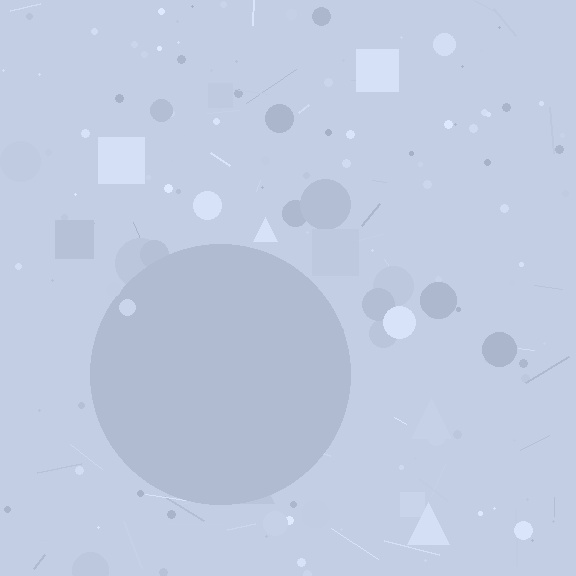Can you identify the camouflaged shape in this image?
The camouflaged shape is a circle.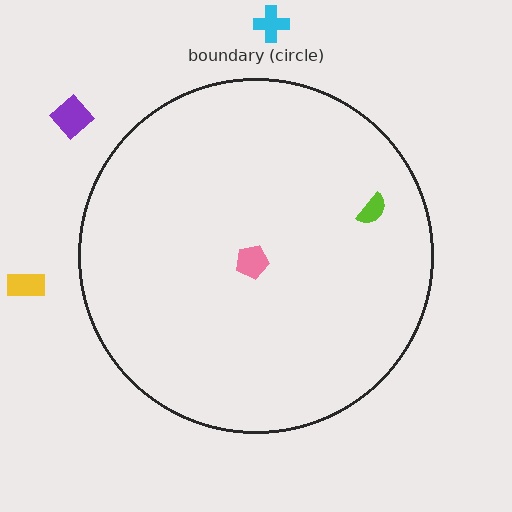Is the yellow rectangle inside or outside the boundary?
Outside.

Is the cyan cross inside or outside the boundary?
Outside.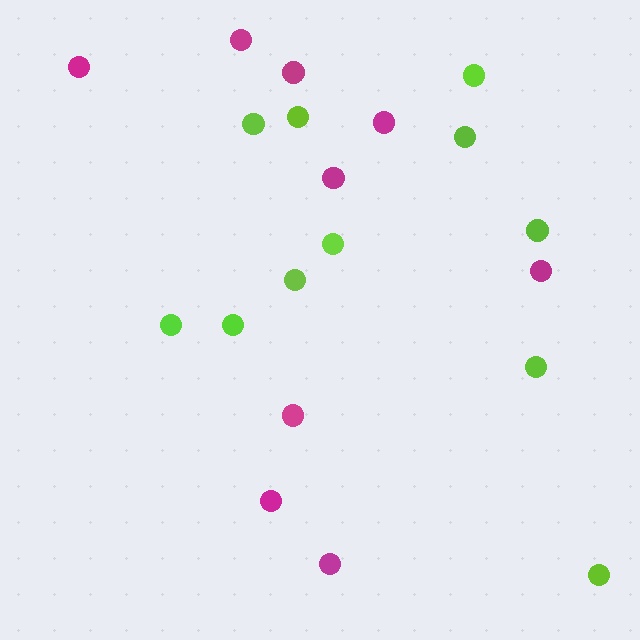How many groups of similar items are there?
There are 2 groups: one group of lime circles (11) and one group of magenta circles (9).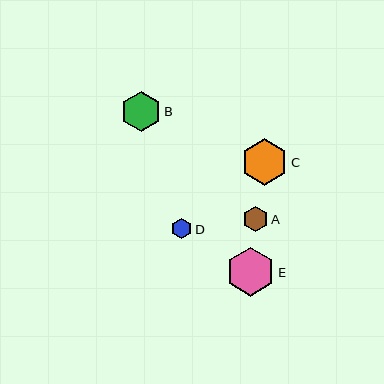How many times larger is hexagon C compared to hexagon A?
Hexagon C is approximately 1.8 times the size of hexagon A.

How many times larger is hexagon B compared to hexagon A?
Hexagon B is approximately 1.6 times the size of hexagon A.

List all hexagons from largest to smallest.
From largest to smallest: E, C, B, A, D.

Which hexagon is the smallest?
Hexagon D is the smallest with a size of approximately 20 pixels.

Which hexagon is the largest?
Hexagon E is the largest with a size of approximately 49 pixels.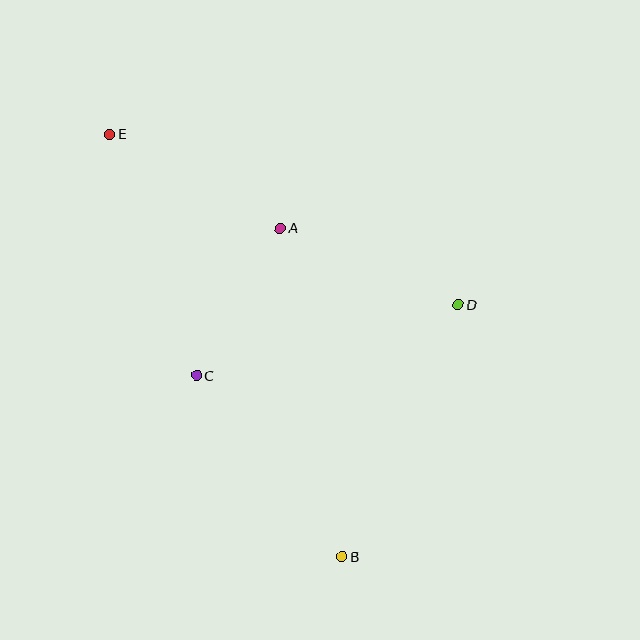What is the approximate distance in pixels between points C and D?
The distance between C and D is approximately 271 pixels.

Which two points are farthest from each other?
Points B and E are farthest from each other.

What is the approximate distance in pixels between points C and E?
The distance between C and E is approximately 256 pixels.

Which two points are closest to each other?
Points A and C are closest to each other.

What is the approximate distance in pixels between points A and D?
The distance between A and D is approximately 194 pixels.